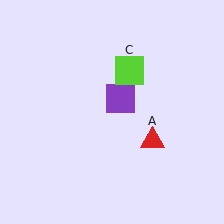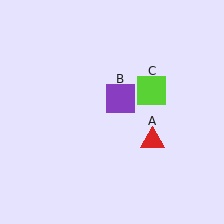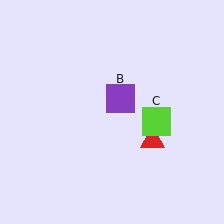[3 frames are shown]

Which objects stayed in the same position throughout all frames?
Red triangle (object A) and purple square (object B) remained stationary.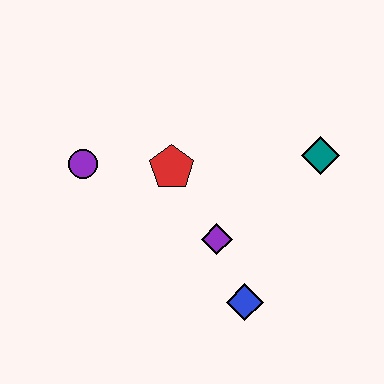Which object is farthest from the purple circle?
The teal diamond is farthest from the purple circle.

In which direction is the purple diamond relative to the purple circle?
The purple diamond is to the right of the purple circle.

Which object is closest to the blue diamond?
The purple diamond is closest to the blue diamond.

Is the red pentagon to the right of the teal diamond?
No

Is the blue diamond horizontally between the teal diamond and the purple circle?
Yes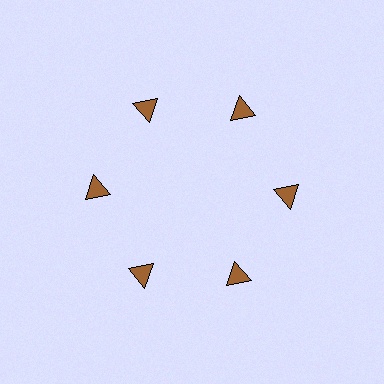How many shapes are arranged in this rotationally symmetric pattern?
There are 6 shapes, arranged in 6 groups of 1.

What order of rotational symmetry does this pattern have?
This pattern has 6-fold rotational symmetry.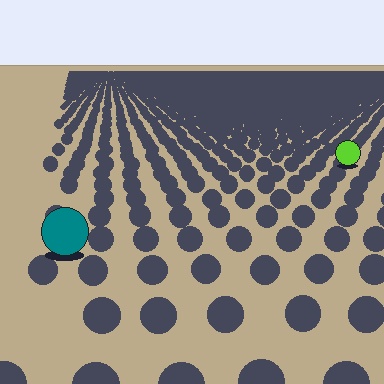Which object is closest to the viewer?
The teal circle is closest. The texture marks near it are larger and more spread out.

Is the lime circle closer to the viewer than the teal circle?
No. The teal circle is closer — you can tell from the texture gradient: the ground texture is coarser near it.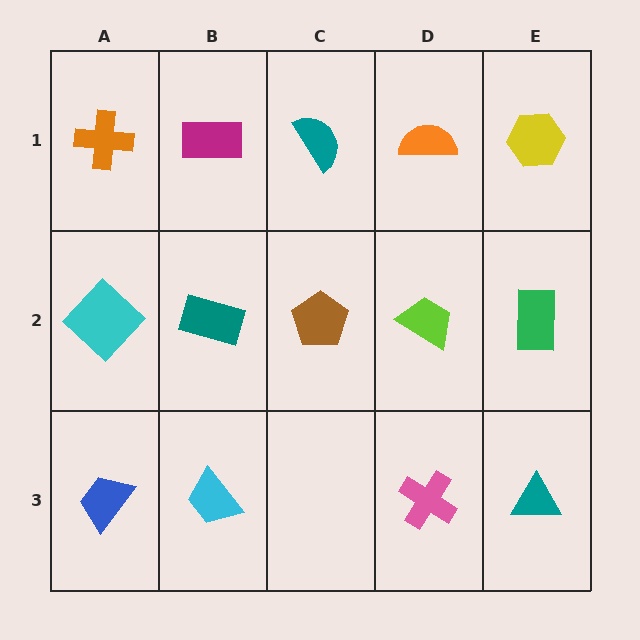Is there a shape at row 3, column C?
No, that cell is empty.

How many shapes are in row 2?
5 shapes.